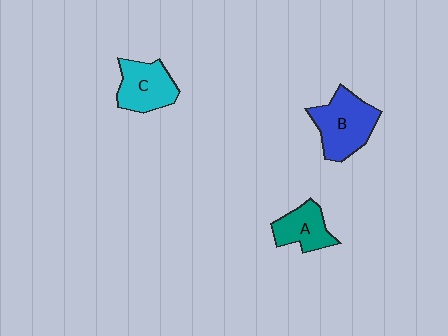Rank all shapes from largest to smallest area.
From largest to smallest: B (blue), C (cyan), A (teal).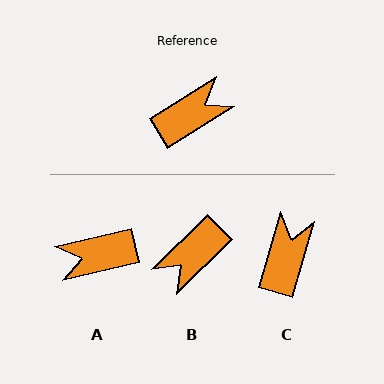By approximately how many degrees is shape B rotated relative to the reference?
Approximately 168 degrees clockwise.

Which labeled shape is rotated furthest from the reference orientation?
B, about 168 degrees away.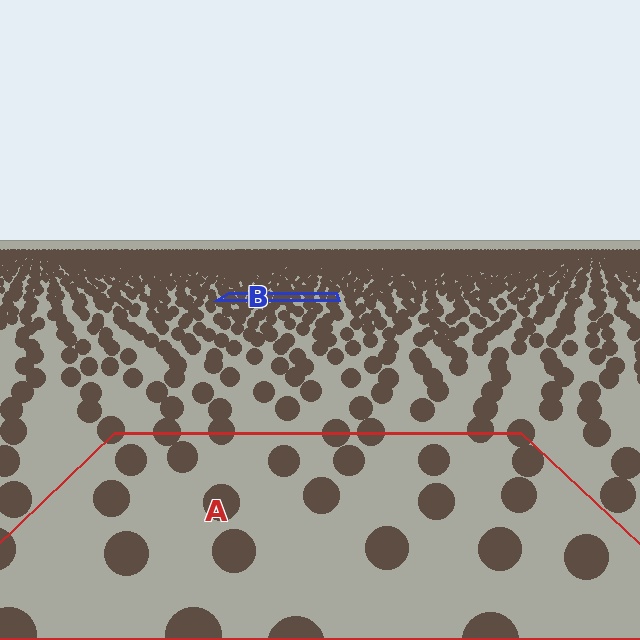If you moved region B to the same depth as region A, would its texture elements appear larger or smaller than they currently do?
They would appear larger. At a closer depth, the same texture elements are projected at a bigger on-screen size.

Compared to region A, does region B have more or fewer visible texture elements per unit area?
Region B has more texture elements per unit area — they are packed more densely because it is farther away.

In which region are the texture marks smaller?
The texture marks are smaller in region B, because it is farther away.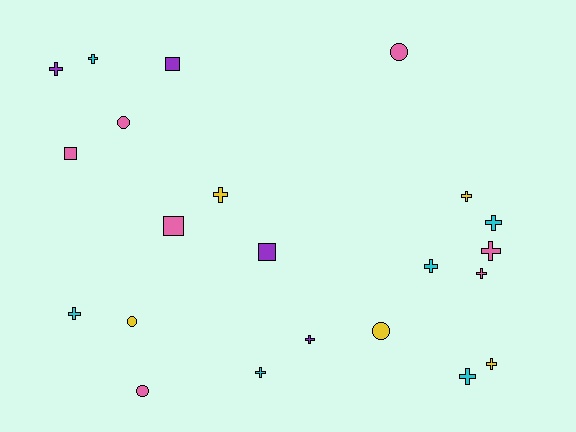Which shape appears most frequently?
Cross, with 13 objects.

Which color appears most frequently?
Pink, with 7 objects.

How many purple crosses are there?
There are 2 purple crosses.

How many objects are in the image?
There are 22 objects.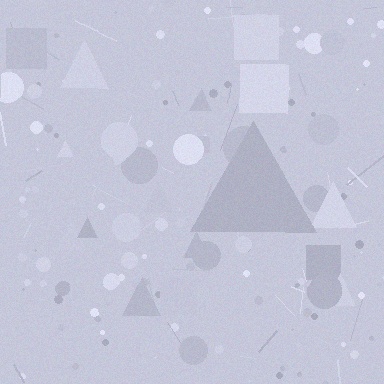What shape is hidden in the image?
A triangle is hidden in the image.